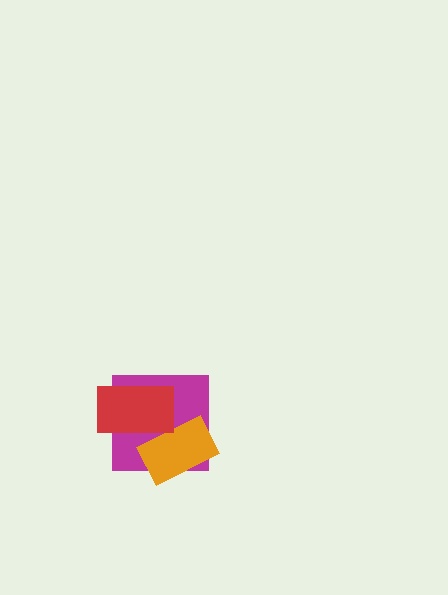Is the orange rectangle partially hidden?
Yes, it is partially covered by another shape.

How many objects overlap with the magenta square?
2 objects overlap with the magenta square.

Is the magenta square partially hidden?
Yes, it is partially covered by another shape.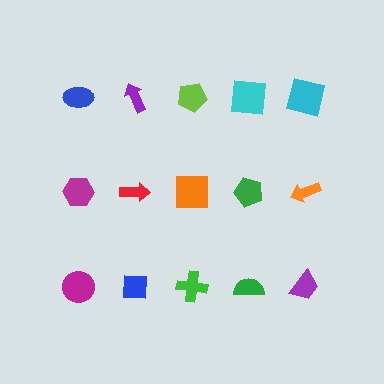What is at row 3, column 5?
A purple trapezoid.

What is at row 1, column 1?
A blue ellipse.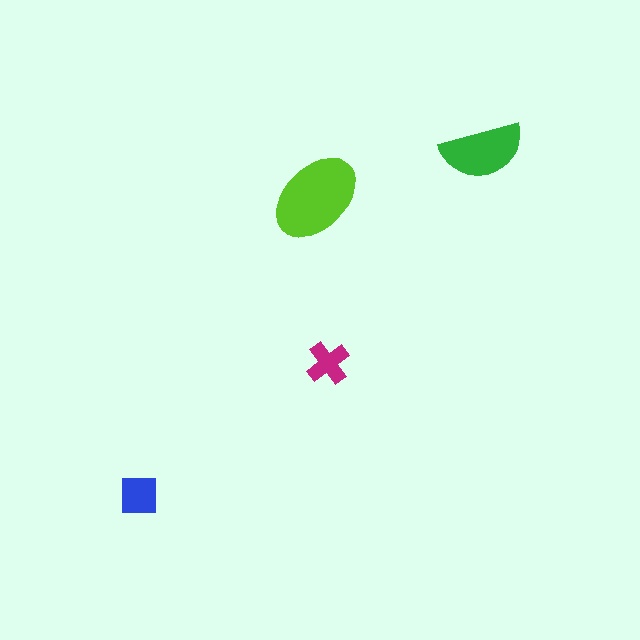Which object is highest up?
The green semicircle is topmost.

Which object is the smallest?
The magenta cross.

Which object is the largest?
The lime ellipse.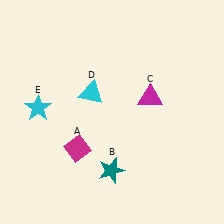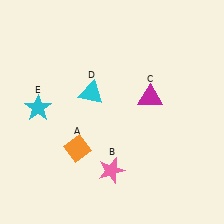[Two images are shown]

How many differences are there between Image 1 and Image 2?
There are 2 differences between the two images.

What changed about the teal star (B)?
In Image 1, B is teal. In Image 2, it changed to pink.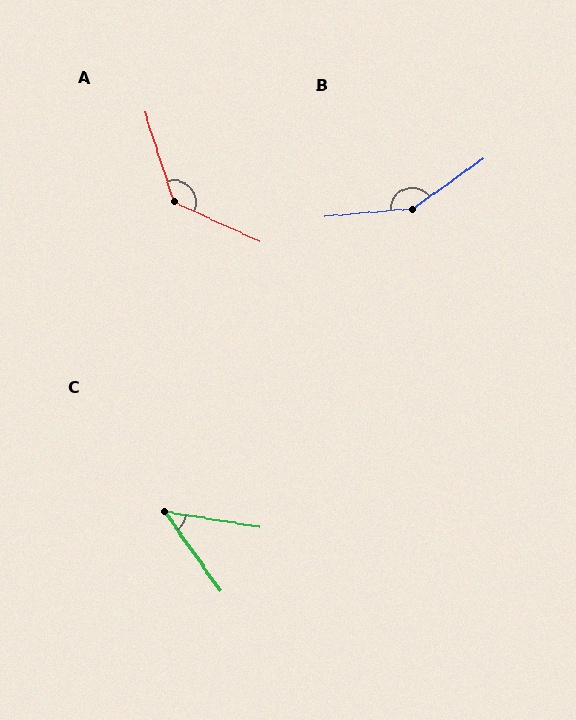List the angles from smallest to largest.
C (45°), A (132°), B (150°).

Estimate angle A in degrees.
Approximately 132 degrees.